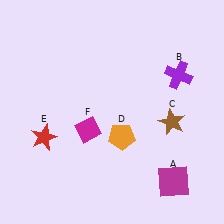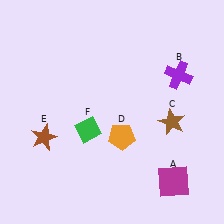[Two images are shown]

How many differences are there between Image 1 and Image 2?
There are 2 differences between the two images.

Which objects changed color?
E changed from red to brown. F changed from magenta to green.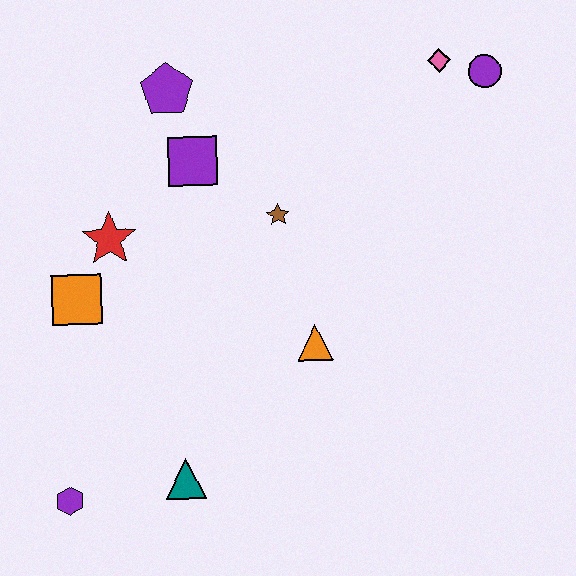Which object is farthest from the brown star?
The purple hexagon is farthest from the brown star.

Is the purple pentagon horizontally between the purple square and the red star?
Yes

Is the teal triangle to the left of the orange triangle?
Yes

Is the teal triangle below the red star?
Yes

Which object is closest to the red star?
The orange square is closest to the red star.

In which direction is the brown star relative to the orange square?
The brown star is to the right of the orange square.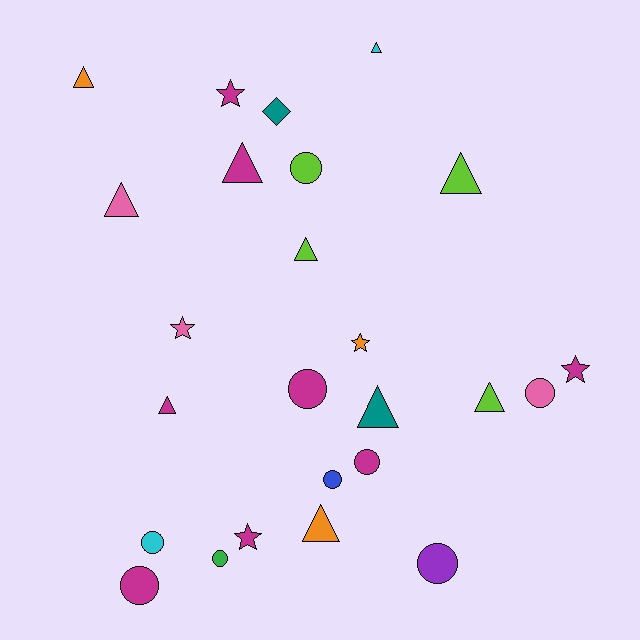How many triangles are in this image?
There are 10 triangles.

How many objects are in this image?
There are 25 objects.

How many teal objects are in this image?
There are 2 teal objects.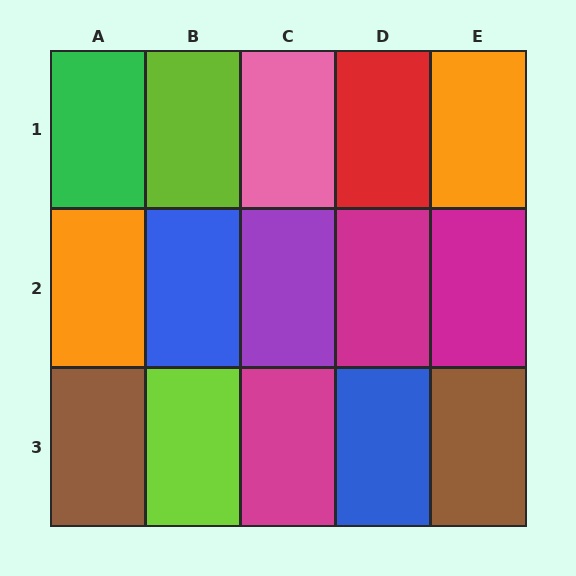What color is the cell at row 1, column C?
Pink.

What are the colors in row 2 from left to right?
Orange, blue, purple, magenta, magenta.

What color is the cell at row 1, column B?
Lime.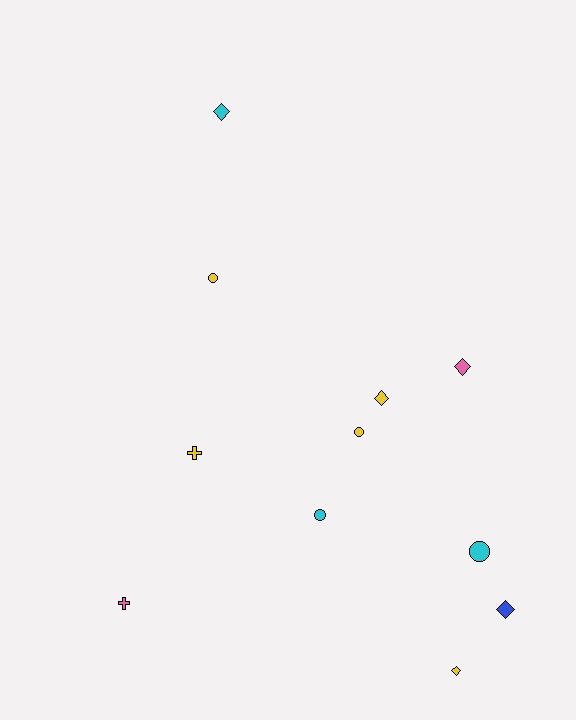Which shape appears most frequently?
Diamond, with 5 objects.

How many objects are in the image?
There are 11 objects.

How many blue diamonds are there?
There is 1 blue diamond.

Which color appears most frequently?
Yellow, with 5 objects.